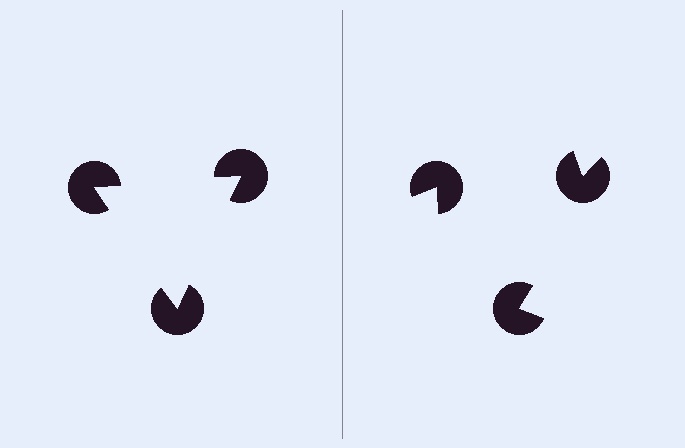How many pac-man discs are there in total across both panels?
6 — 3 on each side.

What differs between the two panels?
The pac-man discs are positioned identically on both sides; only the wedge orientations differ. On the left they align to a triangle; on the right they are misaligned.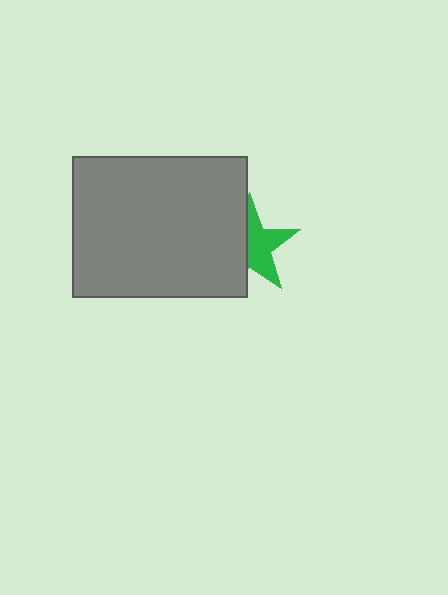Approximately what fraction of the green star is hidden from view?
Roughly 45% of the green star is hidden behind the gray rectangle.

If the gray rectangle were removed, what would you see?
You would see the complete green star.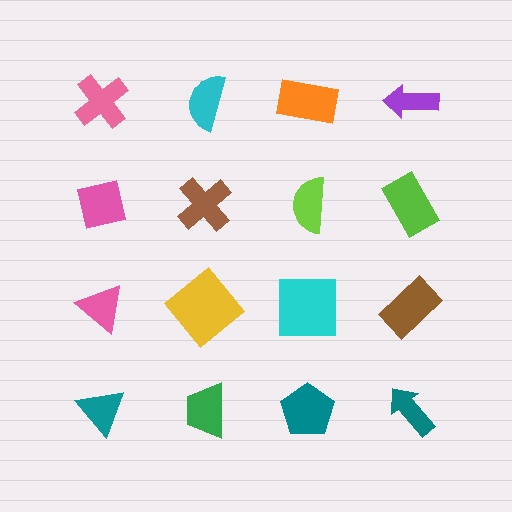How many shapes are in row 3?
4 shapes.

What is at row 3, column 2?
A yellow diamond.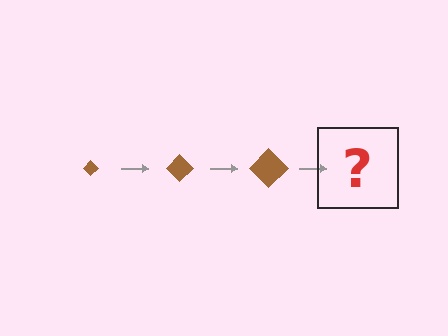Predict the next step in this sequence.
The next step is a brown diamond, larger than the previous one.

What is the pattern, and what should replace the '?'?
The pattern is that the diamond gets progressively larger each step. The '?' should be a brown diamond, larger than the previous one.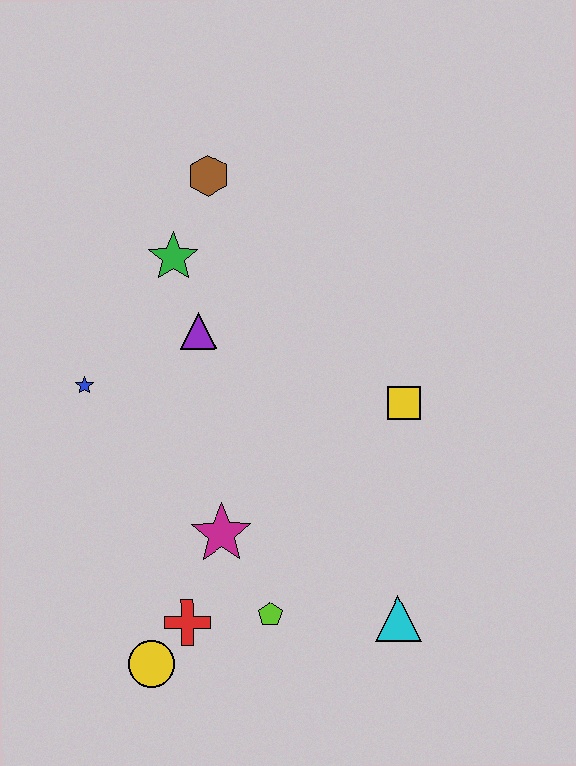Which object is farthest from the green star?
The cyan triangle is farthest from the green star.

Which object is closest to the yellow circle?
The red cross is closest to the yellow circle.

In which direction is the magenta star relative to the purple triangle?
The magenta star is below the purple triangle.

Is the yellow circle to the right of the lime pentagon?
No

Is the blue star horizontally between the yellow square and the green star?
No